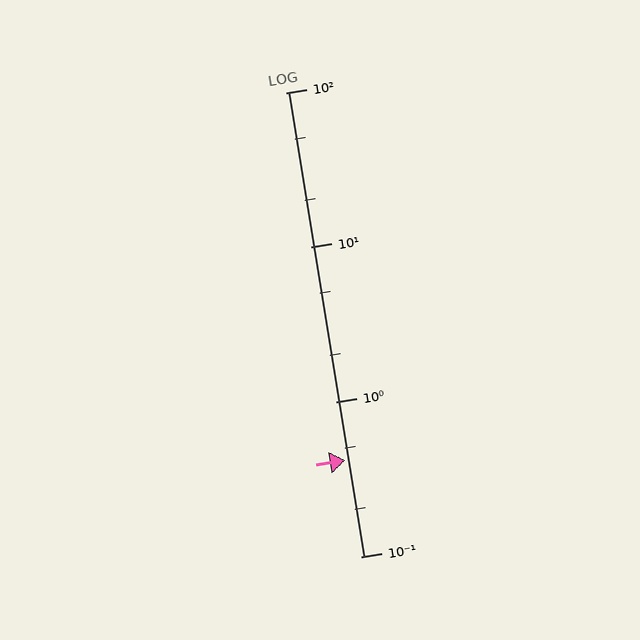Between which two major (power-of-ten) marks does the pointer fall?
The pointer is between 0.1 and 1.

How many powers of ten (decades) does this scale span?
The scale spans 3 decades, from 0.1 to 100.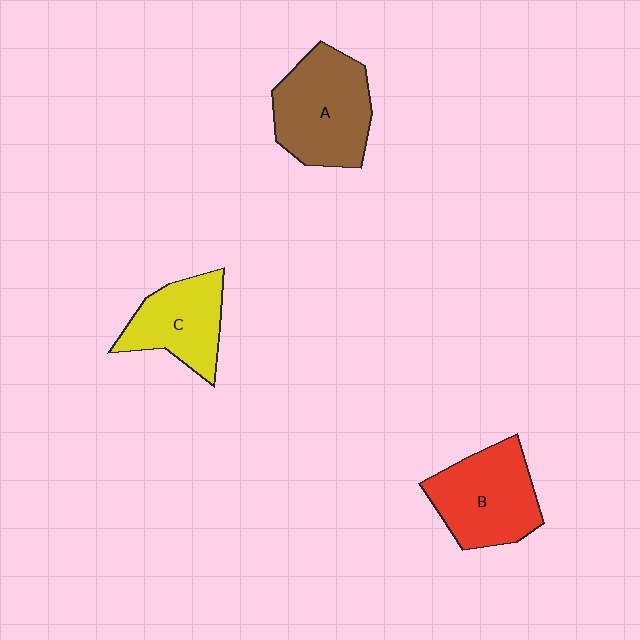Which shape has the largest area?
Shape A (brown).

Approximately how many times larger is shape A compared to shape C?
Approximately 1.3 times.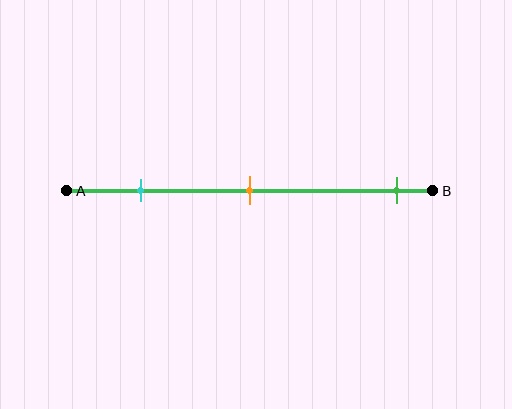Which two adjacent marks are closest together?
The cyan and orange marks are the closest adjacent pair.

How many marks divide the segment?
There are 3 marks dividing the segment.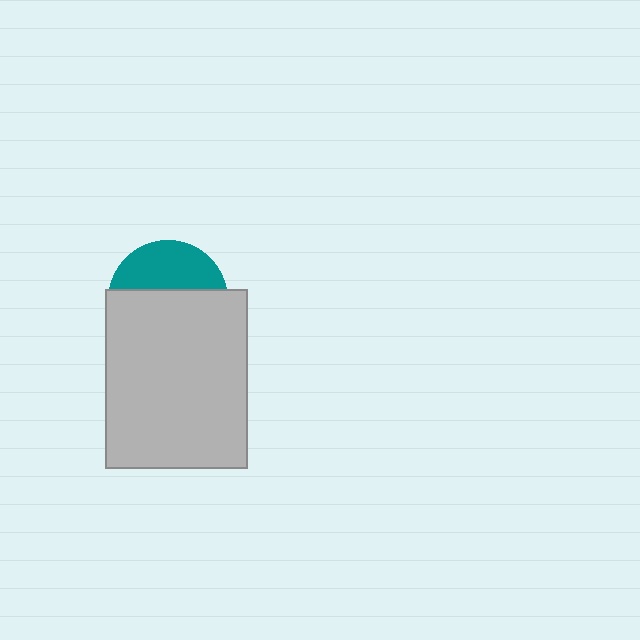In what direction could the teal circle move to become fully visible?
The teal circle could move up. That would shift it out from behind the light gray rectangle entirely.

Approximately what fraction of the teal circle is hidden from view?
Roughly 61% of the teal circle is hidden behind the light gray rectangle.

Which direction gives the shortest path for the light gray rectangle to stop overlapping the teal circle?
Moving down gives the shortest separation.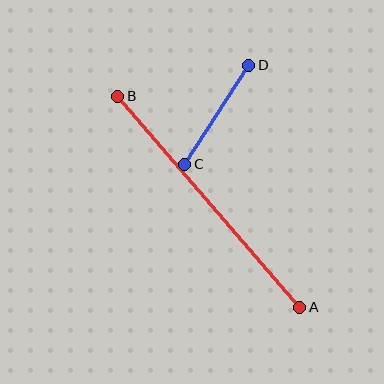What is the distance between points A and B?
The distance is approximately 279 pixels.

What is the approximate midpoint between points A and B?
The midpoint is at approximately (209, 202) pixels.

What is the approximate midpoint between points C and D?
The midpoint is at approximately (217, 115) pixels.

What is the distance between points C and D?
The distance is approximately 118 pixels.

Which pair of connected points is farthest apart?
Points A and B are farthest apart.